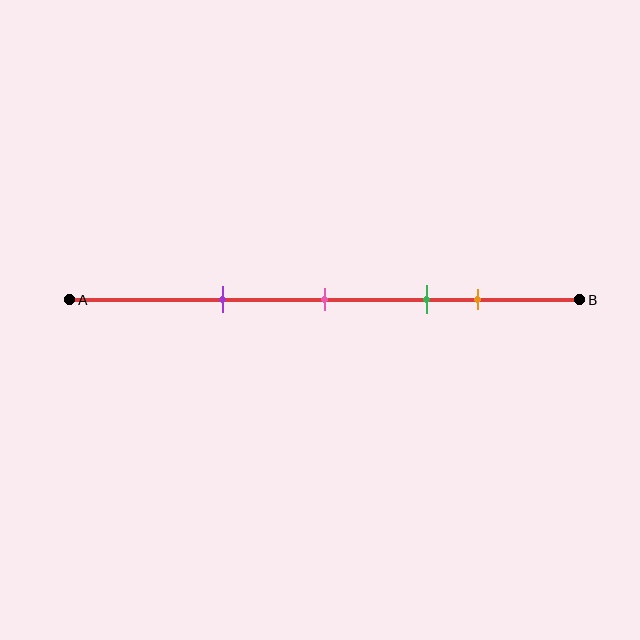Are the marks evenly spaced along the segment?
No, the marks are not evenly spaced.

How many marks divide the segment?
There are 4 marks dividing the segment.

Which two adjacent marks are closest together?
The green and orange marks are the closest adjacent pair.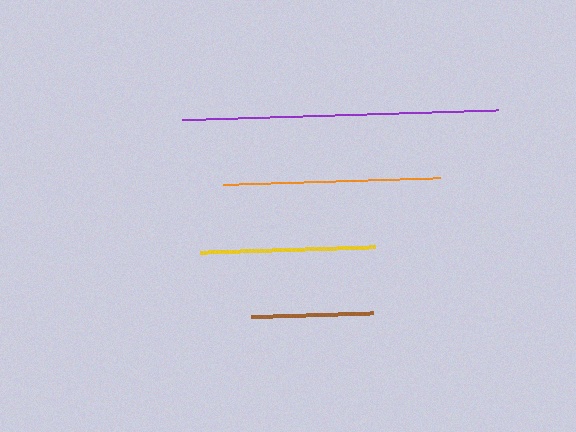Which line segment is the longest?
The purple line is the longest at approximately 315 pixels.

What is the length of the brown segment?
The brown segment is approximately 122 pixels long.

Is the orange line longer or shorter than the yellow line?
The orange line is longer than the yellow line.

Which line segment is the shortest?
The brown line is the shortest at approximately 122 pixels.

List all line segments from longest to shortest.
From longest to shortest: purple, orange, yellow, brown.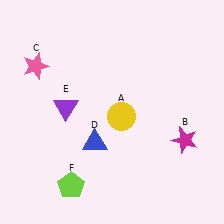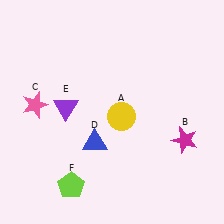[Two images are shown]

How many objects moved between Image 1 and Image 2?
1 object moved between the two images.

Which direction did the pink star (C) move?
The pink star (C) moved down.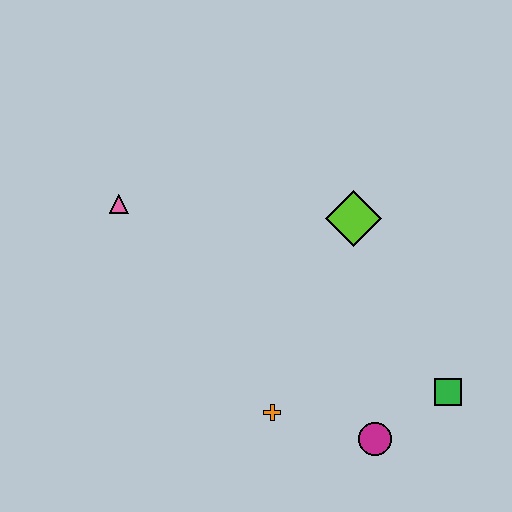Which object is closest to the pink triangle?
The lime diamond is closest to the pink triangle.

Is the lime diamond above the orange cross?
Yes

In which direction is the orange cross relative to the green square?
The orange cross is to the left of the green square.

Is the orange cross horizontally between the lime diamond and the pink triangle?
Yes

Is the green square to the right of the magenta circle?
Yes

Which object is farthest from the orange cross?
The pink triangle is farthest from the orange cross.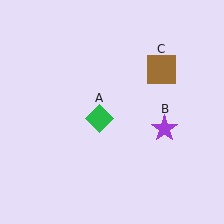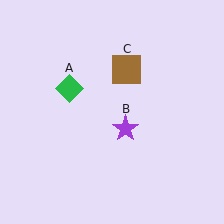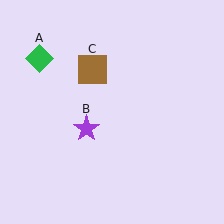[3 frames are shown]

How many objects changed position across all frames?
3 objects changed position: green diamond (object A), purple star (object B), brown square (object C).